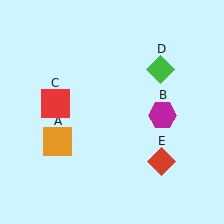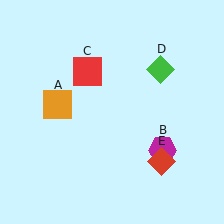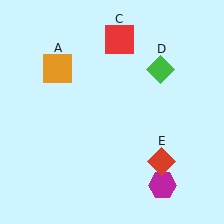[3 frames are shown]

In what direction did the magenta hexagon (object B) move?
The magenta hexagon (object B) moved down.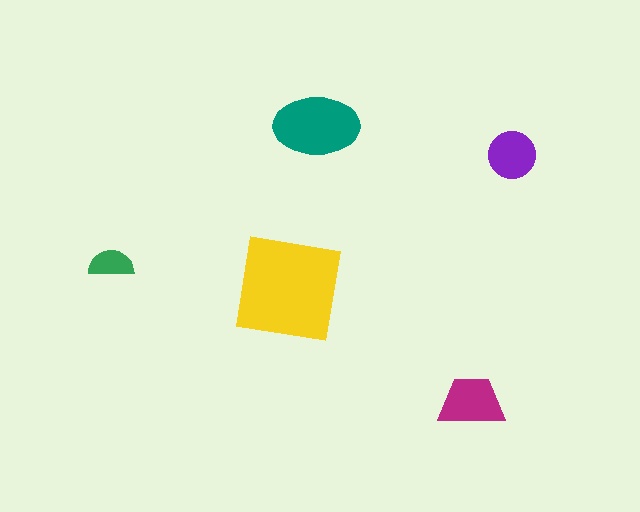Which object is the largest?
The yellow square.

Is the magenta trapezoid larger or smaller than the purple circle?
Larger.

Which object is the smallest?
The green semicircle.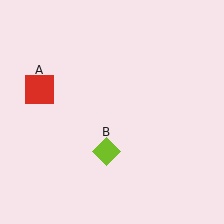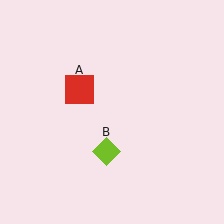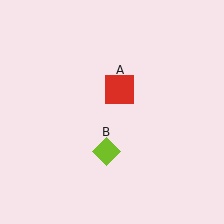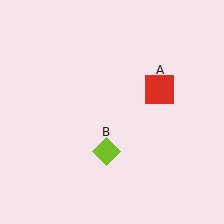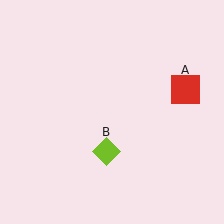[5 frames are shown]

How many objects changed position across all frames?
1 object changed position: red square (object A).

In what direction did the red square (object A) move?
The red square (object A) moved right.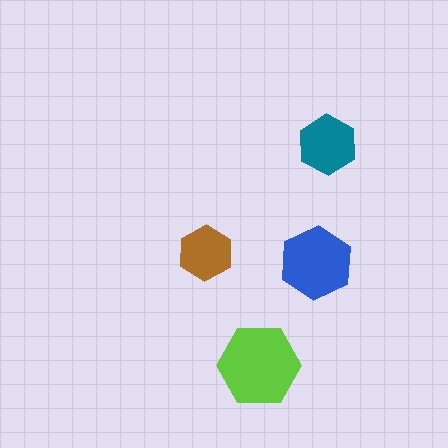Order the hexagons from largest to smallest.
the lime one, the blue one, the teal one, the brown one.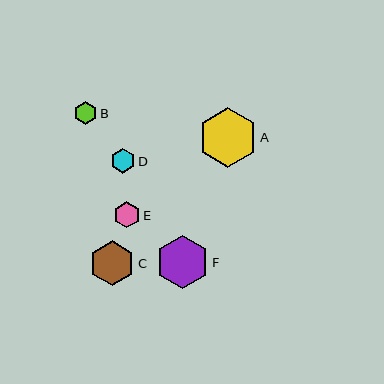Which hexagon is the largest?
Hexagon A is the largest with a size of approximately 59 pixels.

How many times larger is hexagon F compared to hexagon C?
Hexagon F is approximately 1.2 times the size of hexagon C.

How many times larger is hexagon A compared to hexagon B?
Hexagon A is approximately 2.7 times the size of hexagon B.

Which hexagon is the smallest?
Hexagon B is the smallest with a size of approximately 22 pixels.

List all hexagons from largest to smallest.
From largest to smallest: A, F, C, E, D, B.